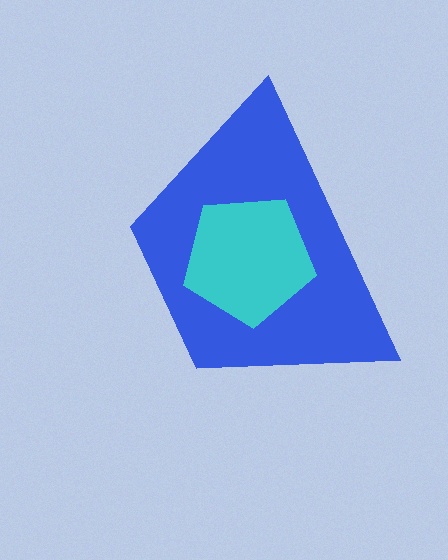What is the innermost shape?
The cyan pentagon.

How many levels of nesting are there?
2.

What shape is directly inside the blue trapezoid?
The cyan pentagon.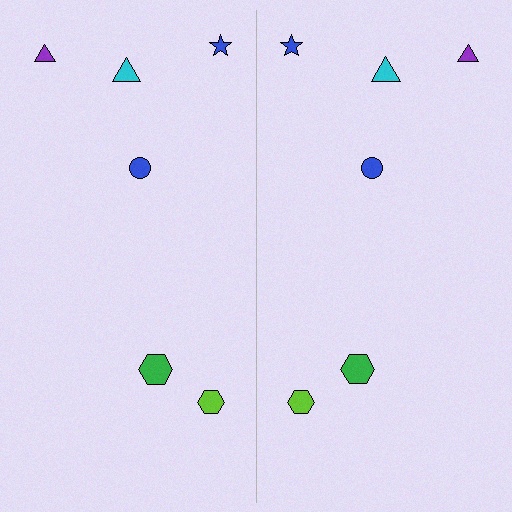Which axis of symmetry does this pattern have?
The pattern has a vertical axis of symmetry running through the center of the image.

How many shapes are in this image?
There are 12 shapes in this image.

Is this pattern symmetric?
Yes, this pattern has bilateral (reflection) symmetry.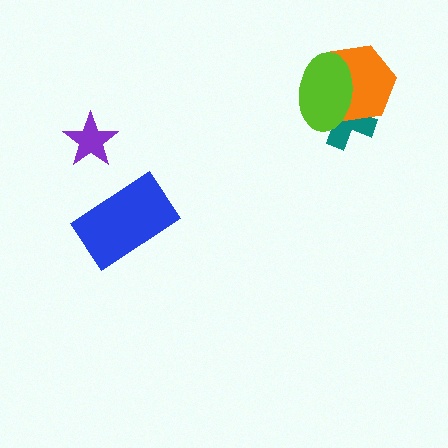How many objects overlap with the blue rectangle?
0 objects overlap with the blue rectangle.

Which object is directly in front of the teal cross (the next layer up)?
The orange hexagon is directly in front of the teal cross.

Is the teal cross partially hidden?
Yes, it is partially covered by another shape.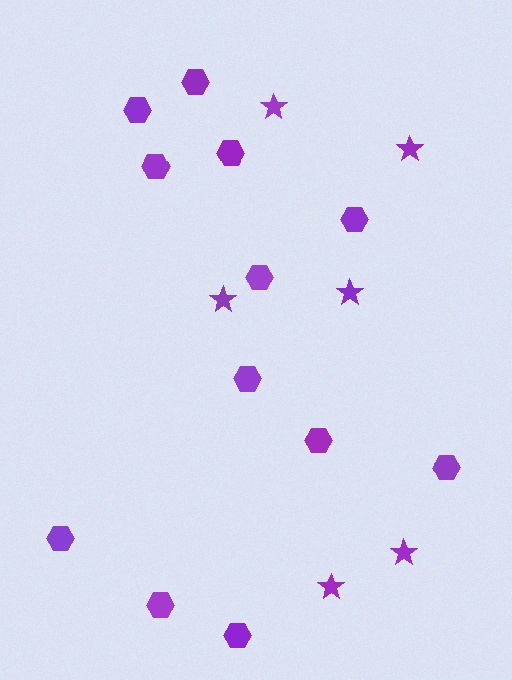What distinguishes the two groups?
There are 2 groups: one group of stars (6) and one group of hexagons (12).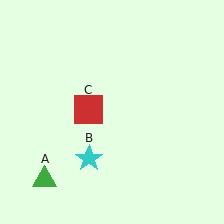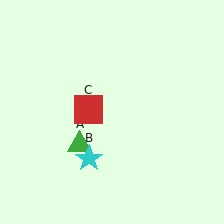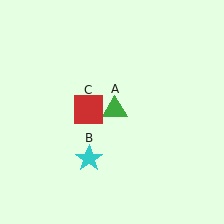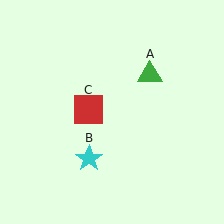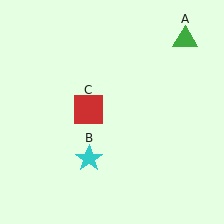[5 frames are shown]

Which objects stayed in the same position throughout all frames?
Cyan star (object B) and red square (object C) remained stationary.